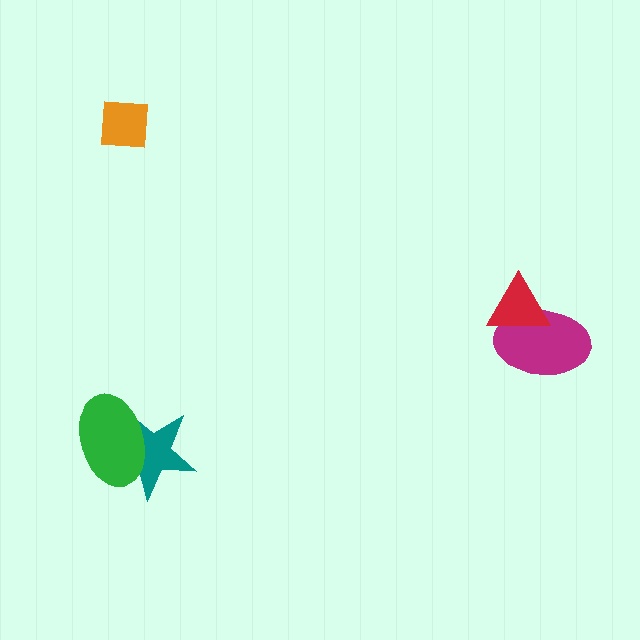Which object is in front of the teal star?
The green ellipse is in front of the teal star.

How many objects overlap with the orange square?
0 objects overlap with the orange square.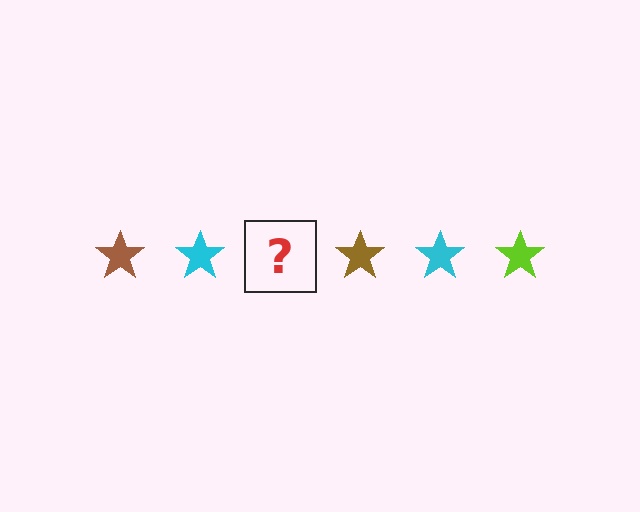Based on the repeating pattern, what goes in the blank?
The blank should be a lime star.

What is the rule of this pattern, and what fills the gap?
The rule is that the pattern cycles through brown, cyan, lime stars. The gap should be filled with a lime star.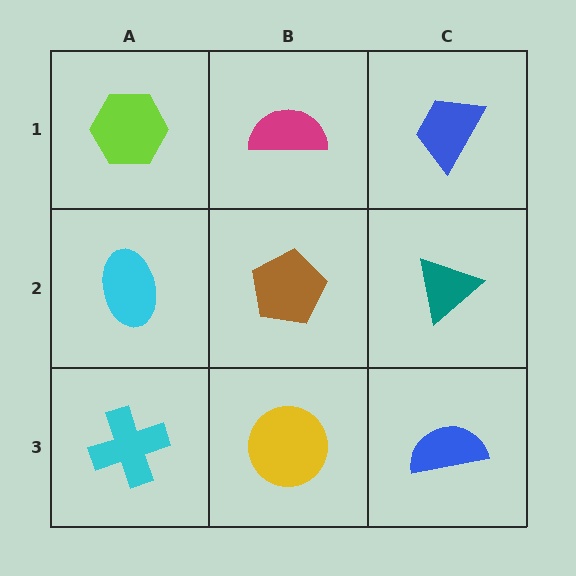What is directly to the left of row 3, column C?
A yellow circle.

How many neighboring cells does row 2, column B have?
4.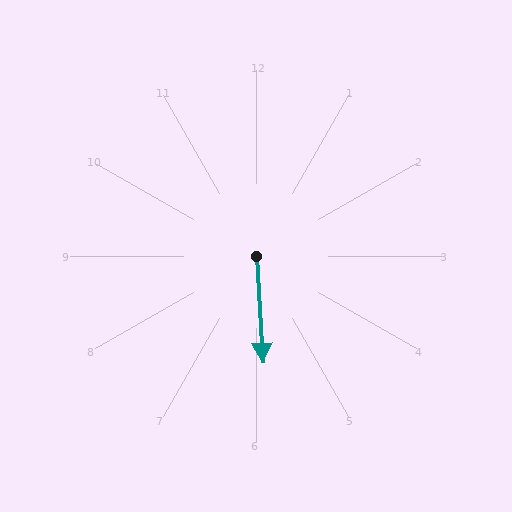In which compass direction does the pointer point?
South.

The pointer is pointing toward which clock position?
Roughly 6 o'clock.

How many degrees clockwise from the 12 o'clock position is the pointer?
Approximately 176 degrees.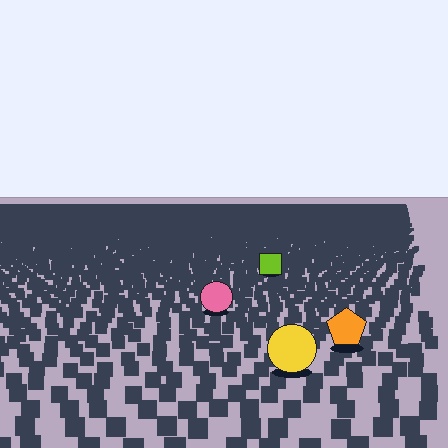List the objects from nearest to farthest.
From nearest to farthest: the yellow circle, the orange pentagon, the pink circle, the lime square.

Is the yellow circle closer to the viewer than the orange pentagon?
Yes. The yellow circle is closer — you can tell from the texture gradient: the ground texture is coarser near it.